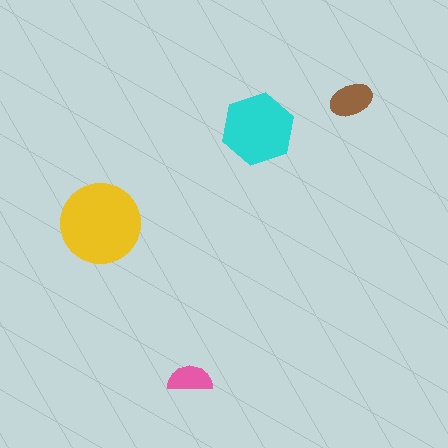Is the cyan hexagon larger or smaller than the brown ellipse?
Larger.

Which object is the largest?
The yellow circle.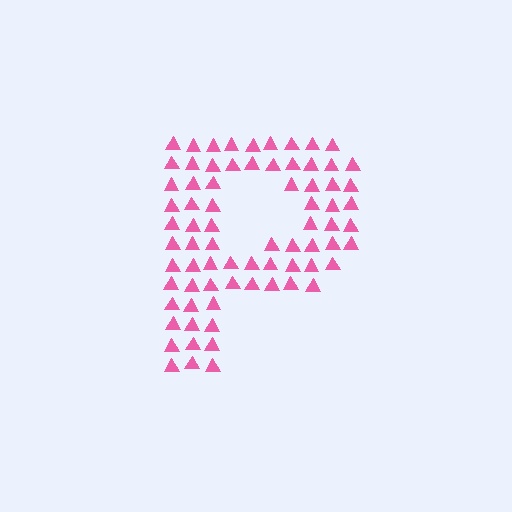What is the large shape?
The large shape is the letter P.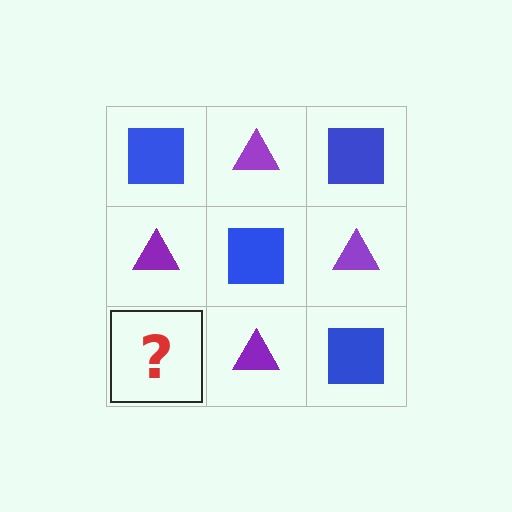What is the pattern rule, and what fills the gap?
The rule is that it alternates blue square and purple triangle in a checkerboard pattern. The gap should be filled with a blue square.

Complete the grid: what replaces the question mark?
The question mark should be replaced with a blue square.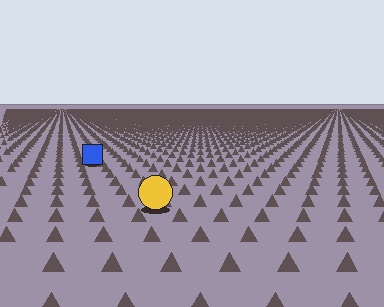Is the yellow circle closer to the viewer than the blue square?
Yes. The yellow circle is closer — you can tell from the texture gradient: the ground texture is coarser near it.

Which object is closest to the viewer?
The yellow circle is closest. The texture marks near it are larger and more spread out.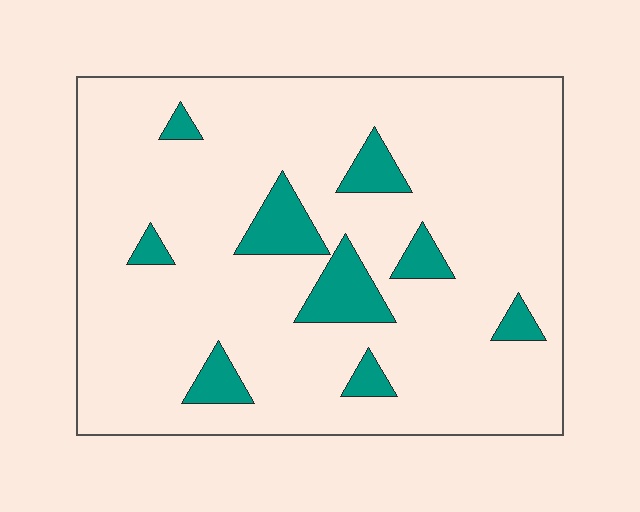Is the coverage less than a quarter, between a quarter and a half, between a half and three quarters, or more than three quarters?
Less than a quarter.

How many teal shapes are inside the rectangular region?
9.